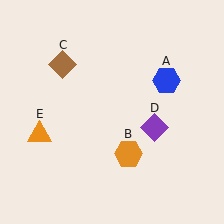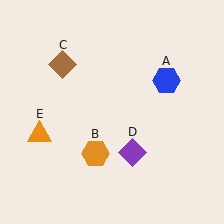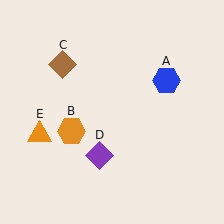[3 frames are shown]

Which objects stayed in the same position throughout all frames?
Blue hexagon (object A) and brown diamond (object C) and orange triangle (object E) remained stationary.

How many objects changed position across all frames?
2 objects changed position: orange hexagon (object B), purple diamond (object D).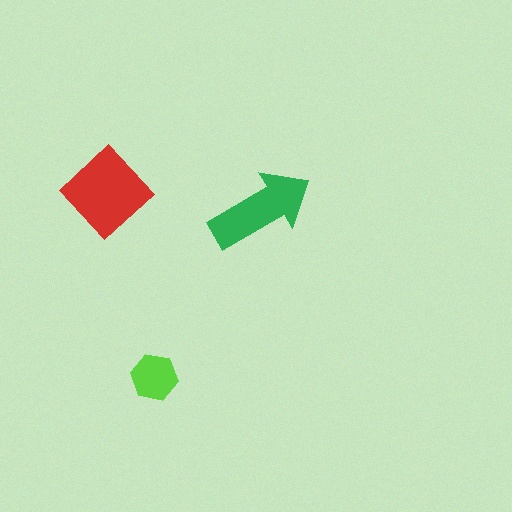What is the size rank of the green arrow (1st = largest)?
2nd.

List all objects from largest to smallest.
The red diamond, the green arrow, the lime hexagon.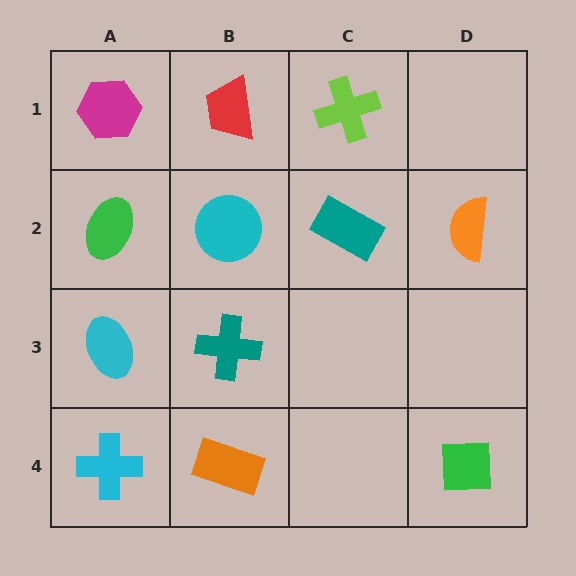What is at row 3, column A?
A cyan ellipse.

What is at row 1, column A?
A magenta hexagon.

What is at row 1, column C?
A lime cross.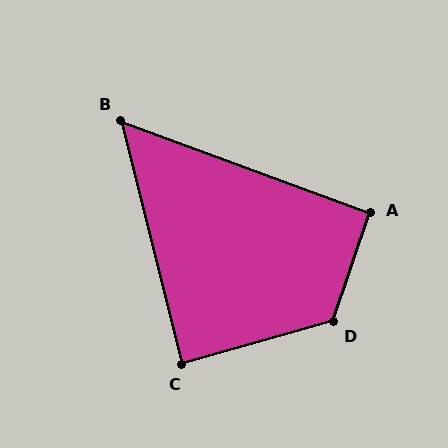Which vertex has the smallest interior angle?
B, at approximately 56 degrees.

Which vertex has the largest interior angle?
D, at approximately 124 degrees.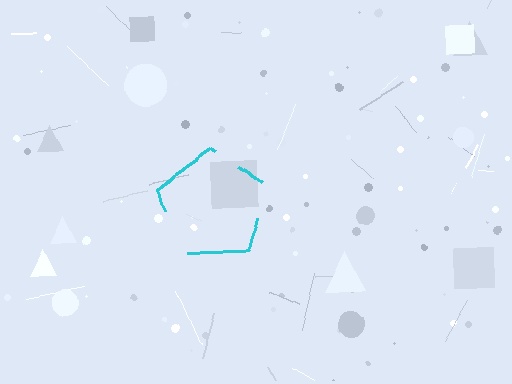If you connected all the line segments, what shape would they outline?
They would outline a pentagon.